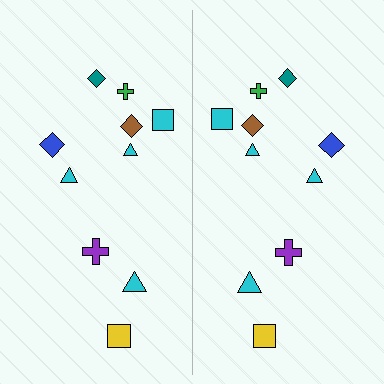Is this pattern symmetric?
Yes, this pattern has bilateral (reflection) symmetry.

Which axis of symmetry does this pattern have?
The pattern has a vertical axis of symmetry running through the center of the image.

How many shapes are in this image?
There are 20 shapes in this image.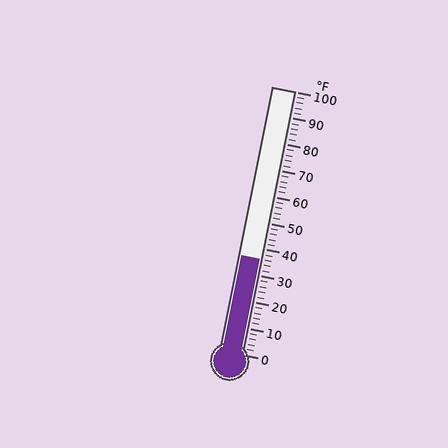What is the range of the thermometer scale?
The thermometer scale ranges from 0°F to 100°F.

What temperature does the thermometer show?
The thermometer shows approximately 36°F.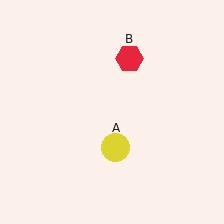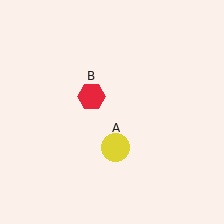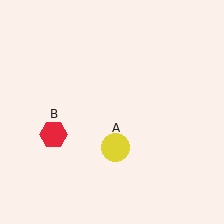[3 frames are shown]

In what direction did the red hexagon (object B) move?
The red hexagon (object B) moved down and to the left.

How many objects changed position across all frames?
1 object changed position: red hexagon (object B).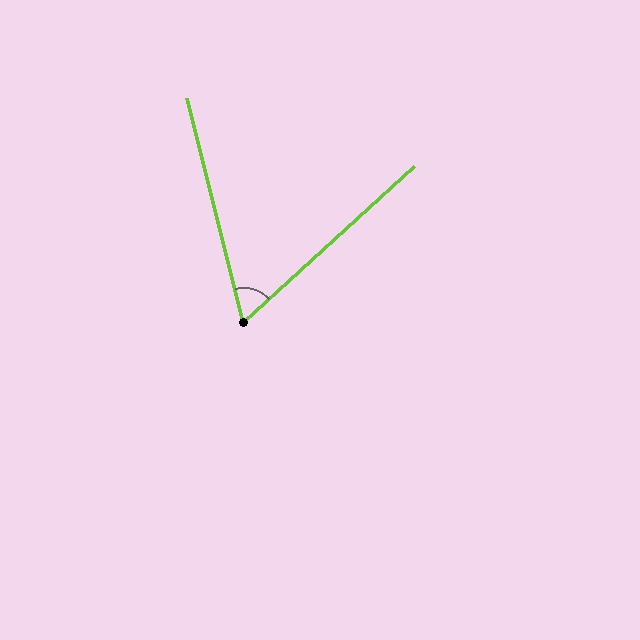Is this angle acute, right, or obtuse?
It is acute.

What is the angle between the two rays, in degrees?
Approximately 62 degrees.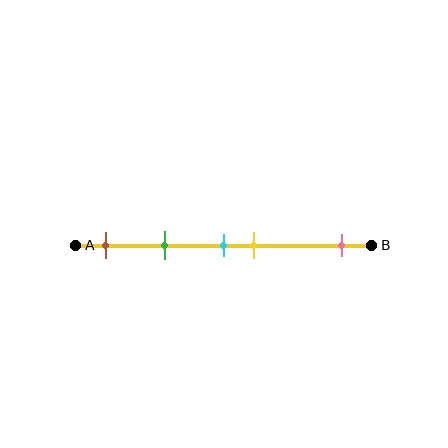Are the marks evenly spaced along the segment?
No, the marks are not evenly spaced.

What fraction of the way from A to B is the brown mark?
The brown mark is approximately 10% (0.1) of the way from A to B.